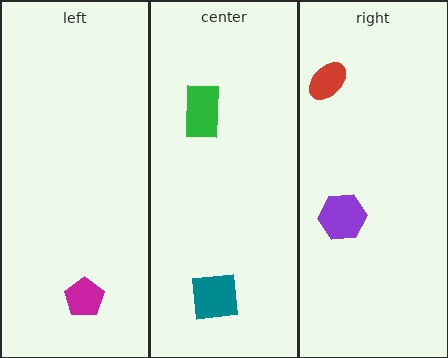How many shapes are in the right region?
2.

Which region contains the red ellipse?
The right region.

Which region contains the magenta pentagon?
The left region.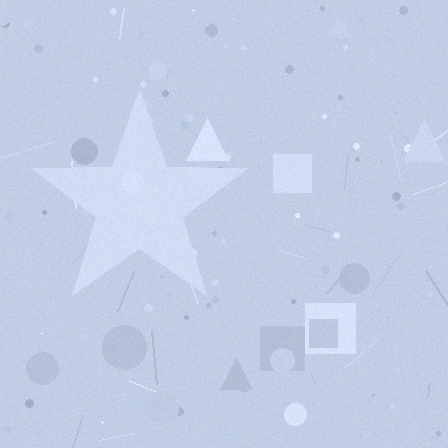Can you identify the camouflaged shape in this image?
The camouflaged shape is a star.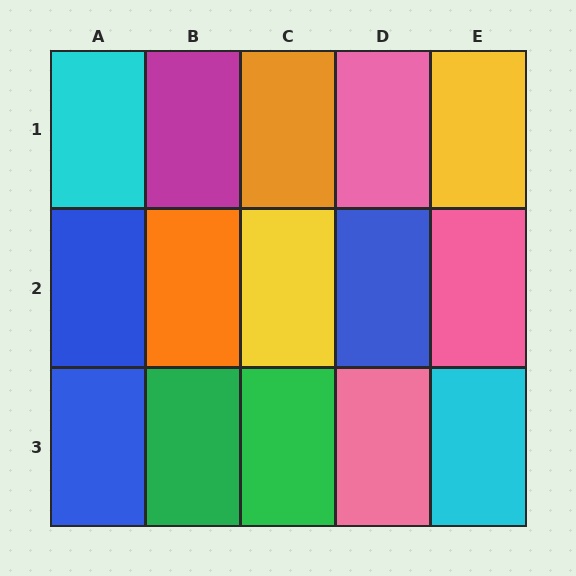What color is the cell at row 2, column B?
Orange.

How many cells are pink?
3 cells are pink.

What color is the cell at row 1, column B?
Magenta.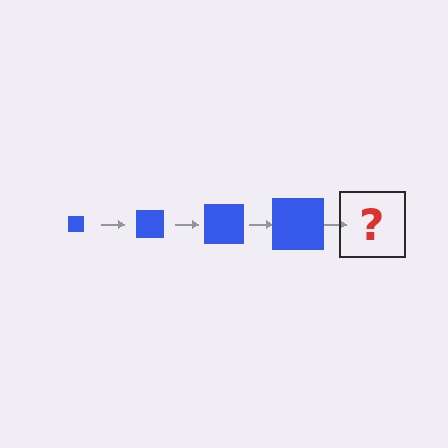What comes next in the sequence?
The next element should be a blue square, larger than the previous one.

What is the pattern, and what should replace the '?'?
The pattern is that the square gets progressively larger each step. The '?' should be a blue square, larger than the previous one.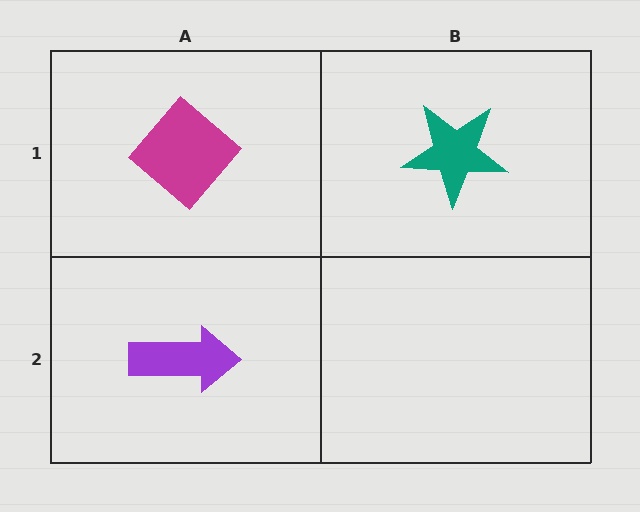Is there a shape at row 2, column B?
No, that cell is empty.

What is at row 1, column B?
A teal star.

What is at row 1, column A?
A magenta diamond.